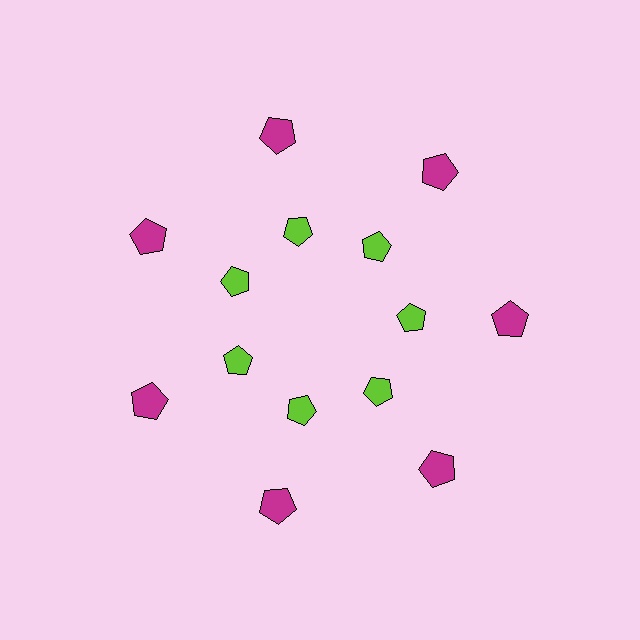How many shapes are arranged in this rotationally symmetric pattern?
There are 14 shapes, arranged in 7 groups of 2.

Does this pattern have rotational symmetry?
Yes, this pattern has 7-fold rotational symmetry. It looks the same after rotating 51 degrees around the center.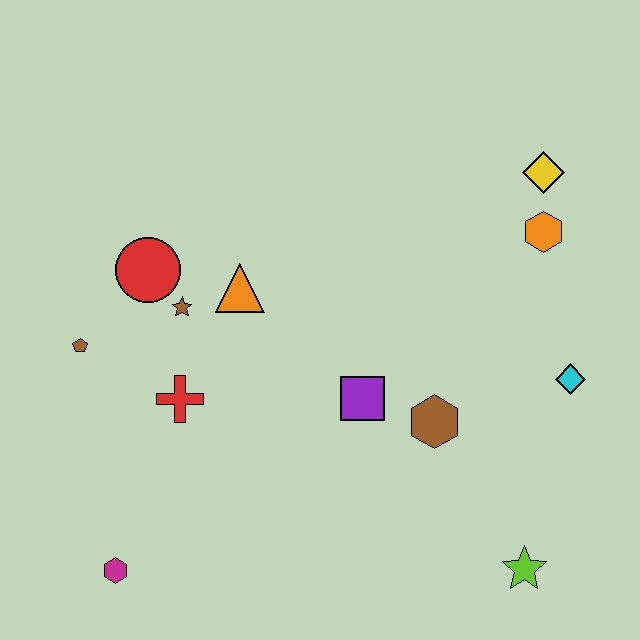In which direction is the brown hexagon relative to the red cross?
The brown hexagon is to the right of the red cross.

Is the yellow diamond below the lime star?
No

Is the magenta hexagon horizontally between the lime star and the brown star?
No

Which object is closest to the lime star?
The brown hexagon is closest to the lime star.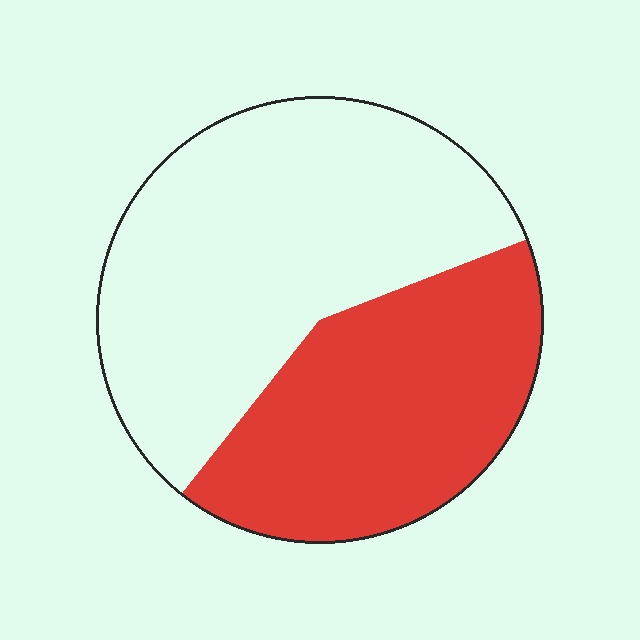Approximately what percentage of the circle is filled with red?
Approximately 40%.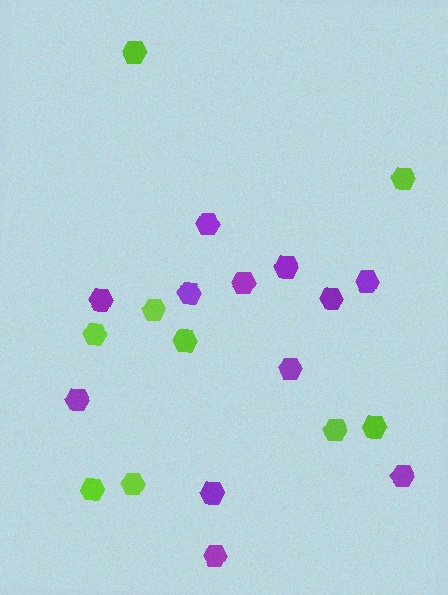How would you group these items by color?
There are 2 groups: one group of purple hexagons (12) and one group of lime hexagons (9).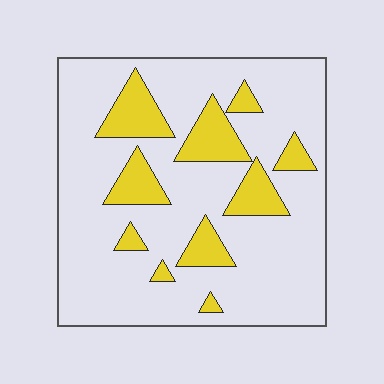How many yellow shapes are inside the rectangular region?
10.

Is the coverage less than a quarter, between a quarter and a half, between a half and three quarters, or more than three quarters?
Less than a quarter.